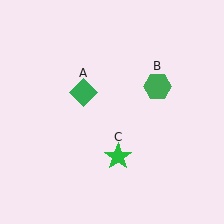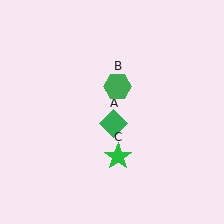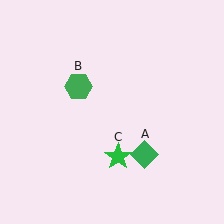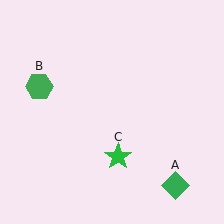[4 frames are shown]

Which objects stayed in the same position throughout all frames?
Green star (object C) remained stationary.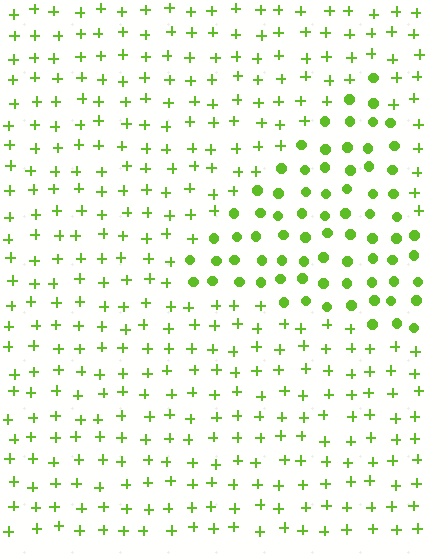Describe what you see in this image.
The image is filled with small lime elements arranged in a uniform grid. A triangle-shaped region contains circles, while the surrounding area contains plus signs. The boundary is defined purely by the change in element shape.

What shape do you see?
I see a triangle.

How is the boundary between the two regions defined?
The boundary is defined by a change in element shape: circles inside vs. plus signs outside. All elements share the same color and spacing.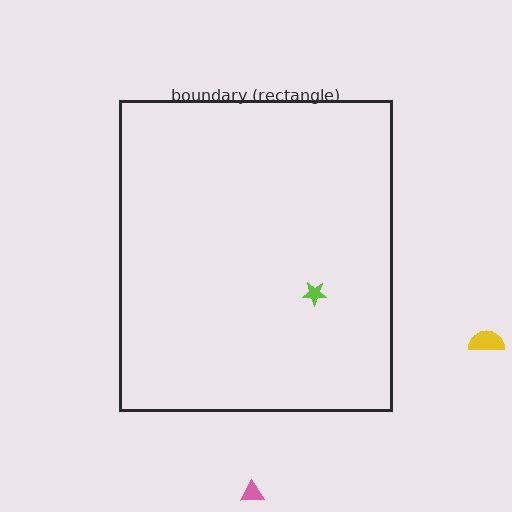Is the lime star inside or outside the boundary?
Inside.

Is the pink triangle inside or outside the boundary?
Outside.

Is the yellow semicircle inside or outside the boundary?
Outside.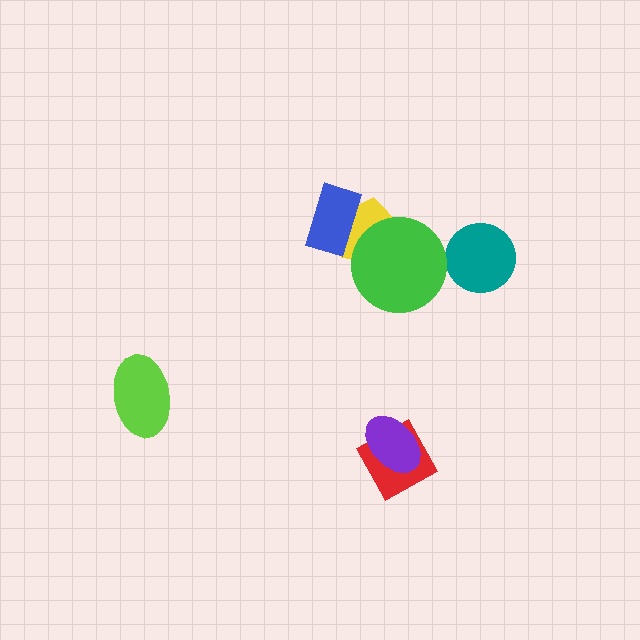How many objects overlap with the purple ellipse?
1 object overlaps with the purple ellipse.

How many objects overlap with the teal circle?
0 objects overlap with the teal circle.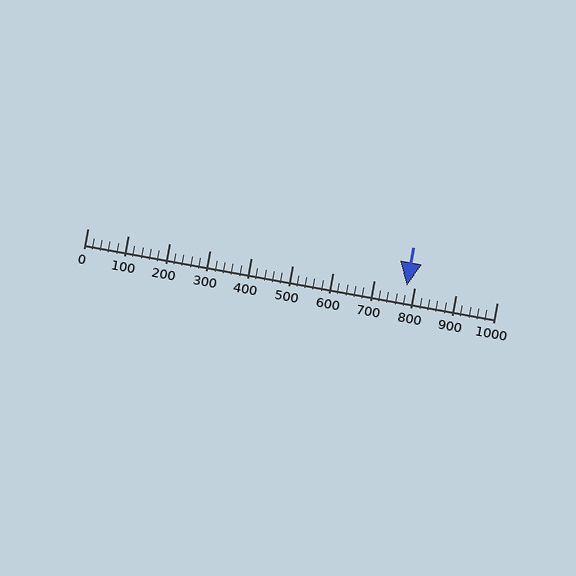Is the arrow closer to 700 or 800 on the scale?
The arrow is closer to 800.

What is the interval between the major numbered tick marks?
The major tick marks are spaced 100 units apart.